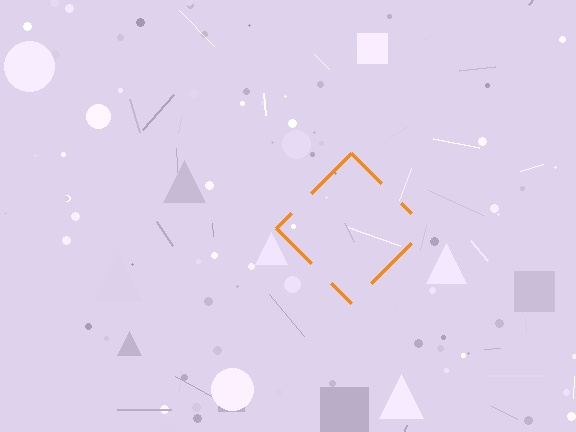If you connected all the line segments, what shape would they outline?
They would outline a diamond.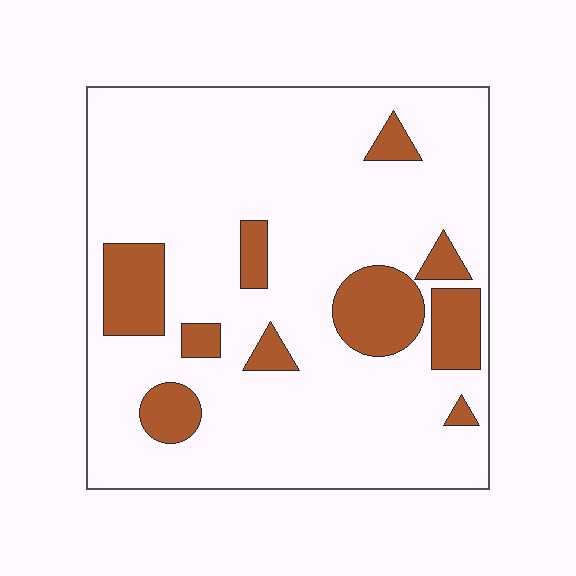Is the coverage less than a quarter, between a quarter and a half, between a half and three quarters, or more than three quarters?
Less than a quarter.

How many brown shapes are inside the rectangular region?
10.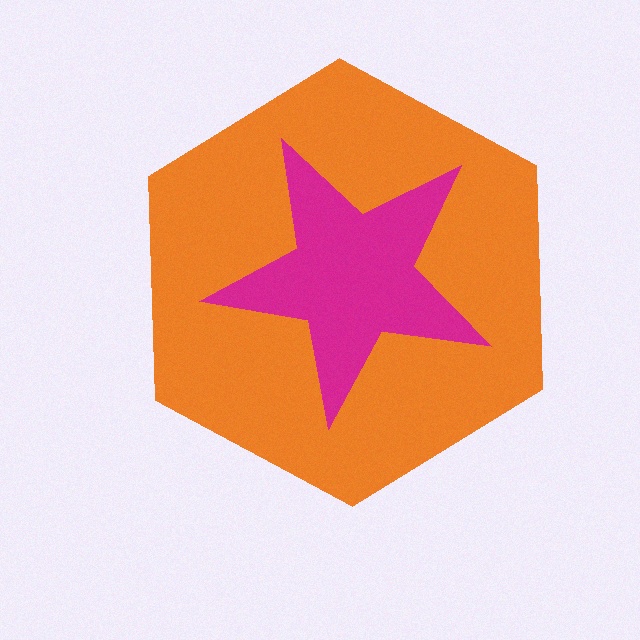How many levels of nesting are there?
2.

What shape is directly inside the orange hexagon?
The magenta star.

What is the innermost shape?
The magenta star.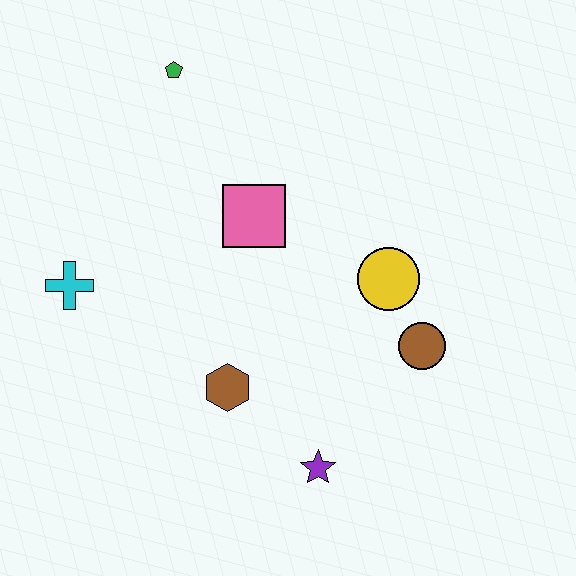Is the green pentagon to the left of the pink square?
Yes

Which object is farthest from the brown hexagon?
The green pentagon is farthest from the brown hexagon.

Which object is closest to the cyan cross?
The brown hexagon is closest to the cyan cross.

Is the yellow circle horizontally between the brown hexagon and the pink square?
No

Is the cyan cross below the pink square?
Yes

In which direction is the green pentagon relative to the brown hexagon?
The green pentagon is above the brown hexagon.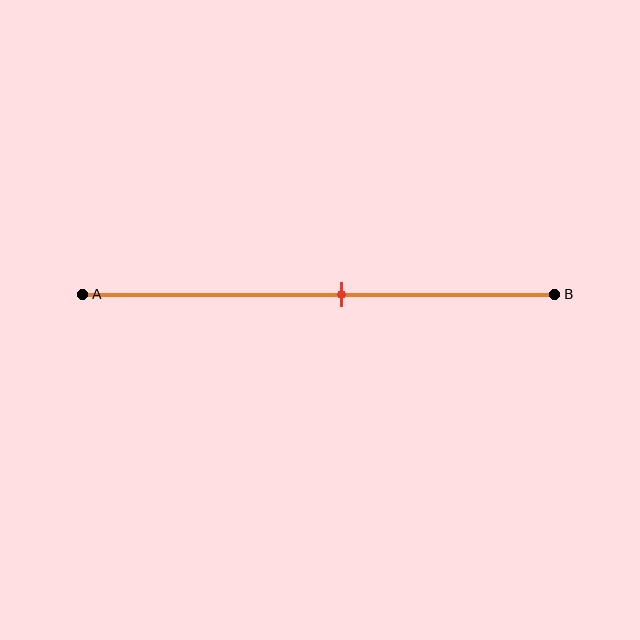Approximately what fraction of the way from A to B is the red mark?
The red mark is approximately 55% of the way from A to B.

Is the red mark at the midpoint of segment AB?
No, the mark is at about 55% from A, not at the 50% midpoint.